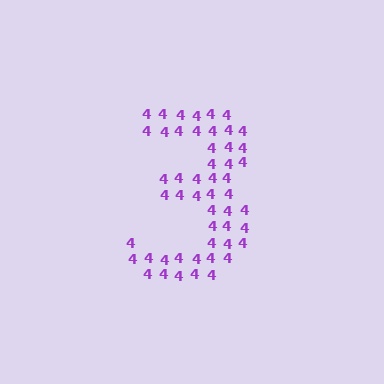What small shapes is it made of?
It is made of small digit 4's.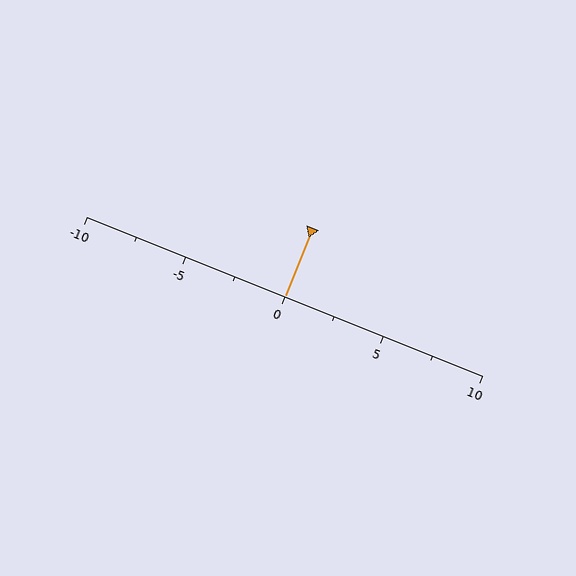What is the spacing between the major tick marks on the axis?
The major ticks are spaced 5 apart.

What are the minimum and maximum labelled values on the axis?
The axis runs from -10 to 10.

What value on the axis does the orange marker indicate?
The marker indicates approximately 0.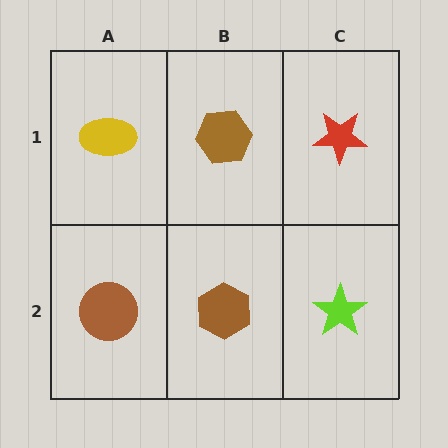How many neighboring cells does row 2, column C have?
2.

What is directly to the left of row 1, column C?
A brown hexagon.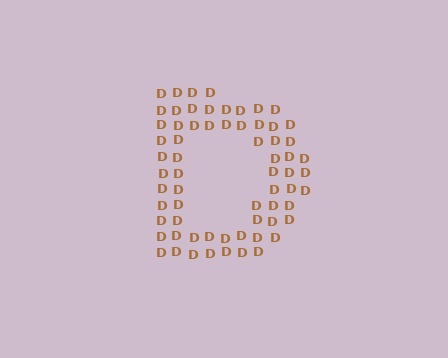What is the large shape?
The large shape is the letter D.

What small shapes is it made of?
It is made of small letter D's.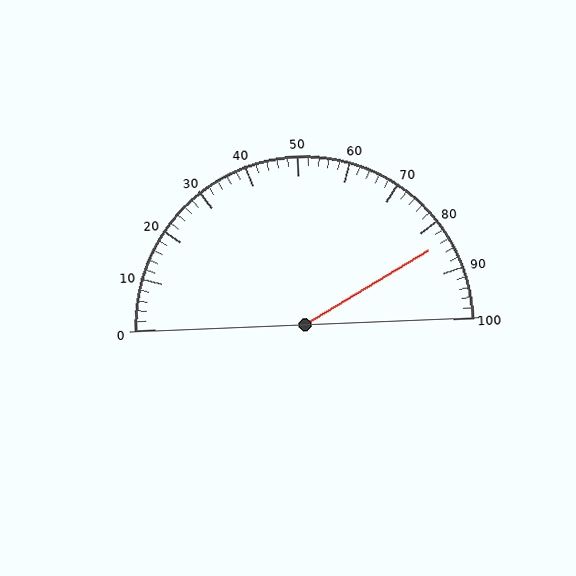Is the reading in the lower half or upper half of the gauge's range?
The reading is in the upper half of the range (0 to 100).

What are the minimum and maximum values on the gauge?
The gauge ranges from 0 to 100.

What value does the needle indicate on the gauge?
The needle indicates approximately 84.